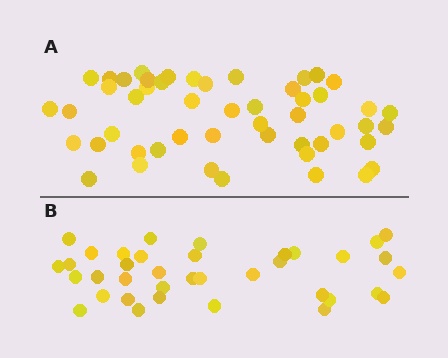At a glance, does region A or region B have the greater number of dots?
Region A (the top region) has more dots.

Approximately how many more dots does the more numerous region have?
Region A has approximately 15 more dots than region B.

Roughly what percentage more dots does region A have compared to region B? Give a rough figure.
About 35% more.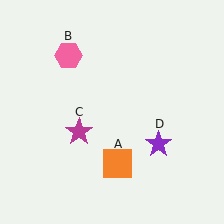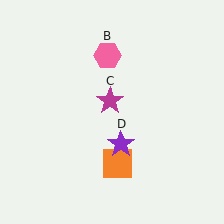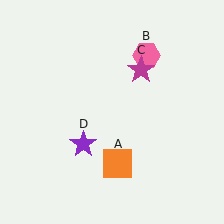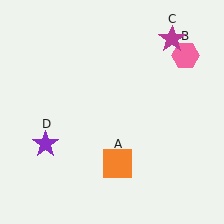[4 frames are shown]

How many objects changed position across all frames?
3 objects changed position: pink hexagon (object B), magenta star (object C), purple star (object D).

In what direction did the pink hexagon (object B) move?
The pink hexagon (object B) moved right.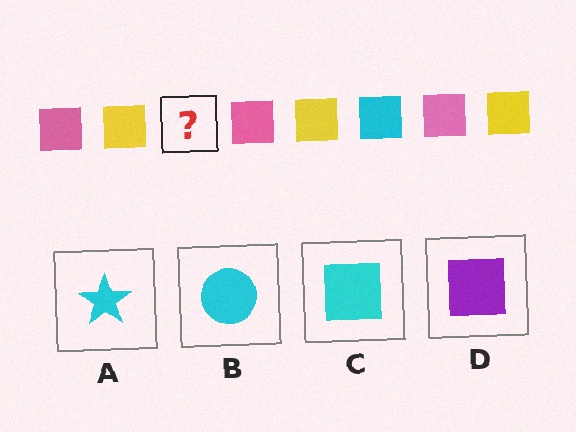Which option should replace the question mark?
Option C.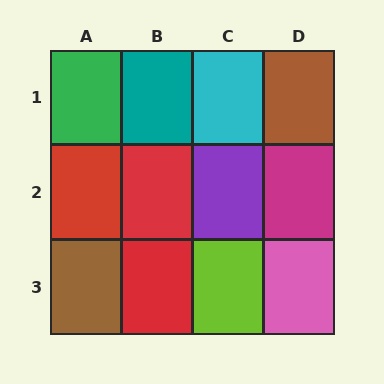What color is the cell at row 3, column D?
Pink.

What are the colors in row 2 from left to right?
Red, red, purple, magenta.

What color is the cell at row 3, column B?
Red.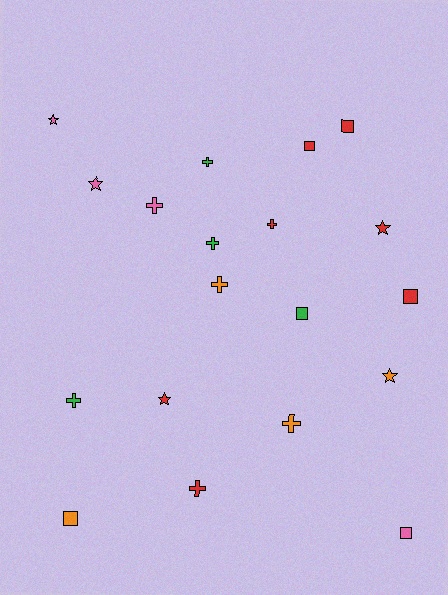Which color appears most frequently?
Red, with 7 objects.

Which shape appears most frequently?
Cross, with 8 objects.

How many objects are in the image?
There are 19 objects.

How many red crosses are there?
There are 2 red crosses.